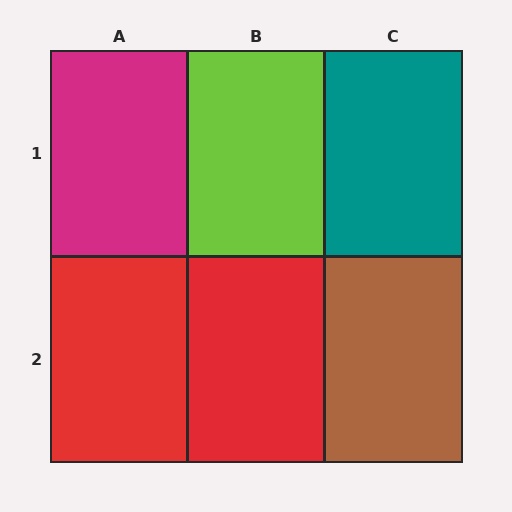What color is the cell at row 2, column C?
Brown.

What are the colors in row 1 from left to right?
Magenta, lime, teal.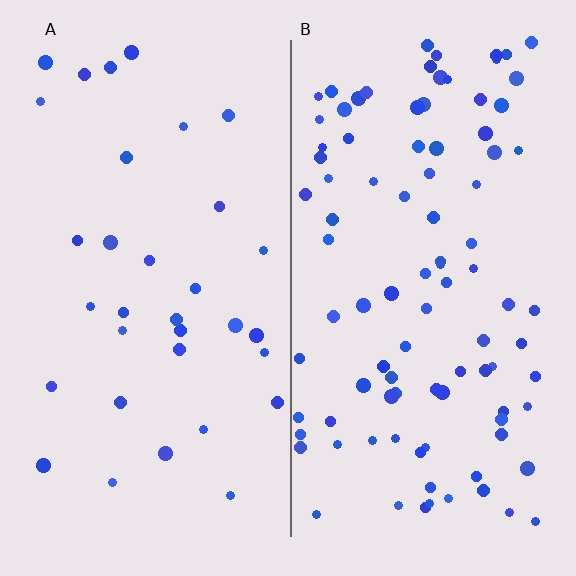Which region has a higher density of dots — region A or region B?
B (the right).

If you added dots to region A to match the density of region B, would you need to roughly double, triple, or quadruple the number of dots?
Approximately triple.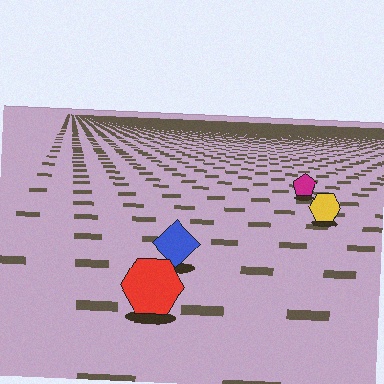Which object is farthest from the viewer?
The magenta pentagon is farthest from the viewer. It appears smaller and the ground texture around it is denser.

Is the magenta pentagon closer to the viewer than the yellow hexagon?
No. The yellow hexagon is closer — you can tell from the texture gradient: the ground texture is coarser near it.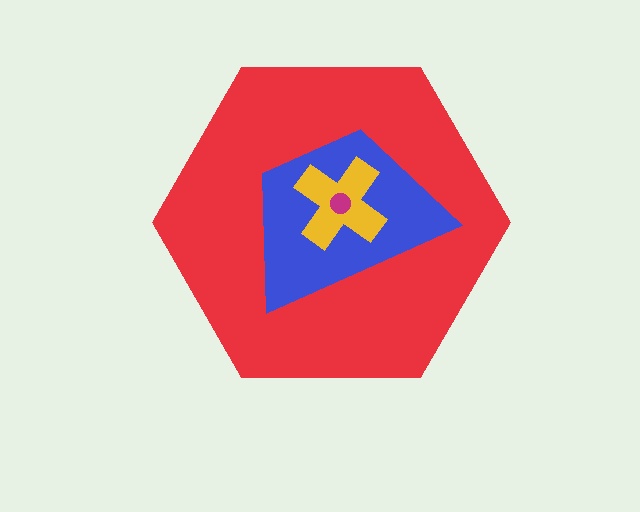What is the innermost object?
The magenta circle.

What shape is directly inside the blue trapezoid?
The yellow cross.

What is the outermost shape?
The red hexagon.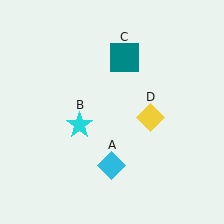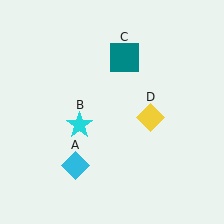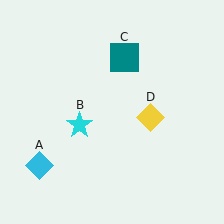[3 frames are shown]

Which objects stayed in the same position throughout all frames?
Cyan star (object B) and teal square (object C) and yellow diamond (object D) remained stationary.